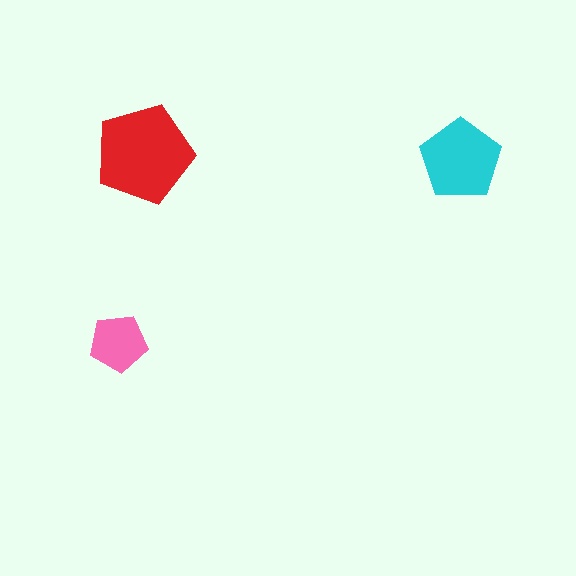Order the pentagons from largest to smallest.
the red one, the cyan one, the pink one.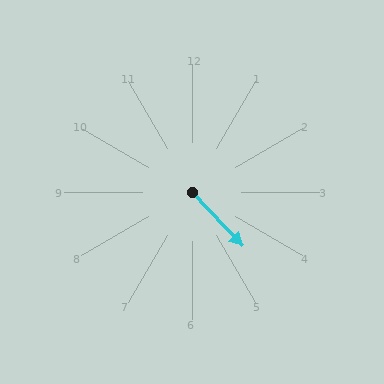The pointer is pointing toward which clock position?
Roughly 5 o'clock.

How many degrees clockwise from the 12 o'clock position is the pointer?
Approximately 137 degrees.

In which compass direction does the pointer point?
Southeast.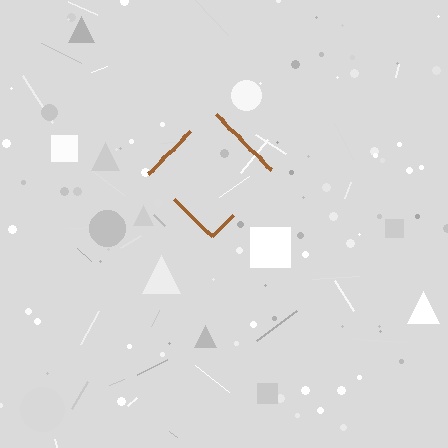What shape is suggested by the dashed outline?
The dashed outline suggests a diamond.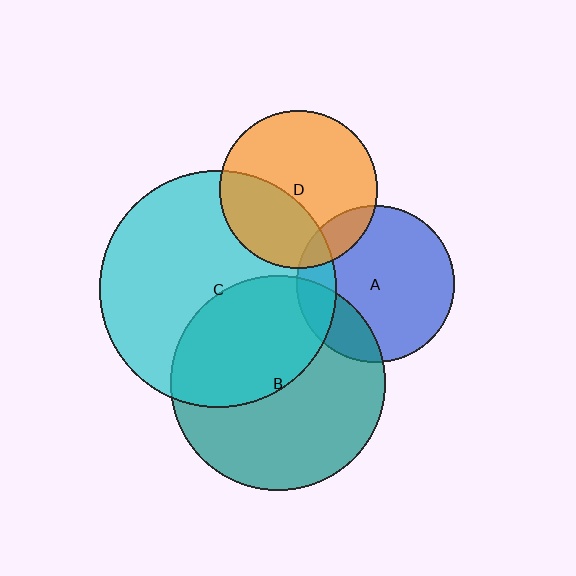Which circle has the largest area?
Circle C (cyan).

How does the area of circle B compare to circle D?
Approximately 1.8 times.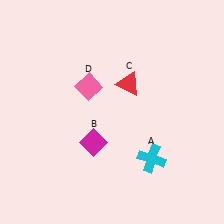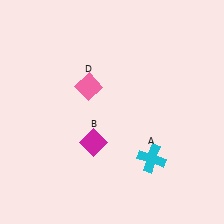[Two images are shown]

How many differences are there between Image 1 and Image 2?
There is 1 difference between the two images.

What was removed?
The red triangle (C) was removed in Image 2.